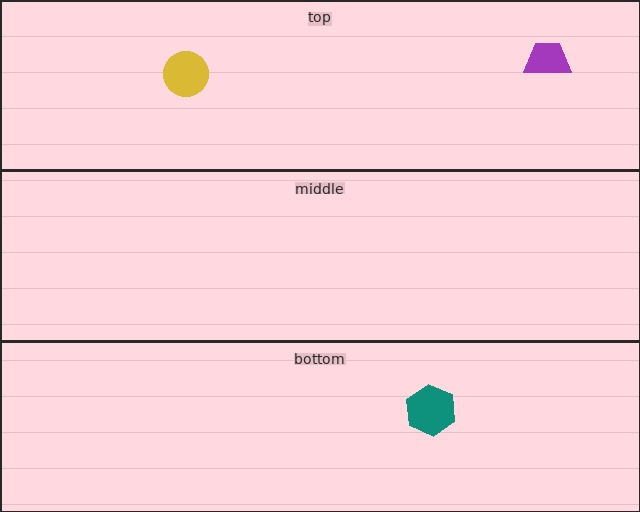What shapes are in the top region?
The yellow circle, the purple trapezoid.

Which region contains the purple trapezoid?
The top region.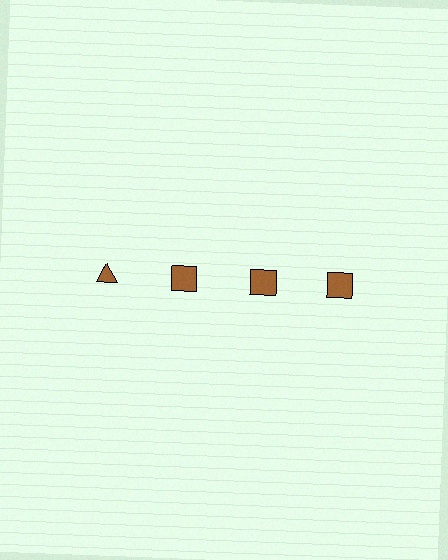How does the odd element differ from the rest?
It has a different shape: triangle instead of square.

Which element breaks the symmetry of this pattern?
The brown triangle in the top row, leftmost column breaks the symmetry. All other shapes are brown squares.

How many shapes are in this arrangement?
There are 4 shapes arranged in a grid pattern.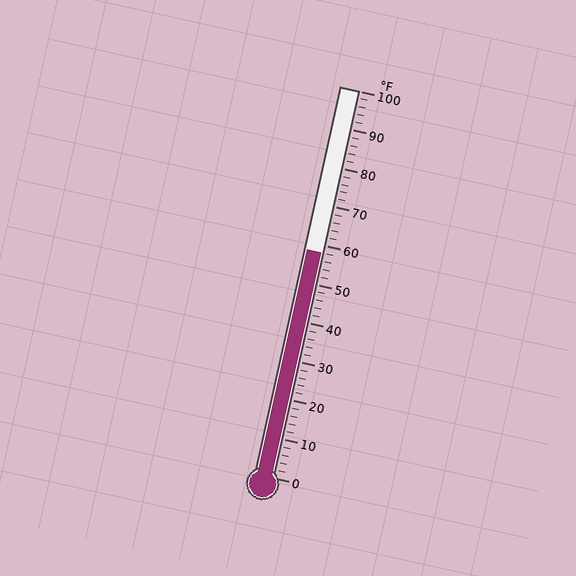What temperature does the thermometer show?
The thermometer shows approximately 58°F.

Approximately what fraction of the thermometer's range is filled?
The thermometer is filled to approximately 60% of its range.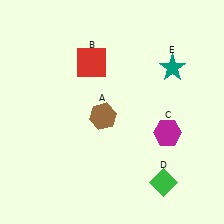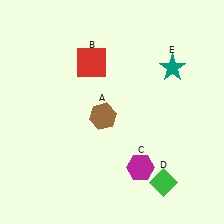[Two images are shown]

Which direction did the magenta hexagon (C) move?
The magenta hexagon (C) moved down.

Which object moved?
The magenta hexagon (C) moved down.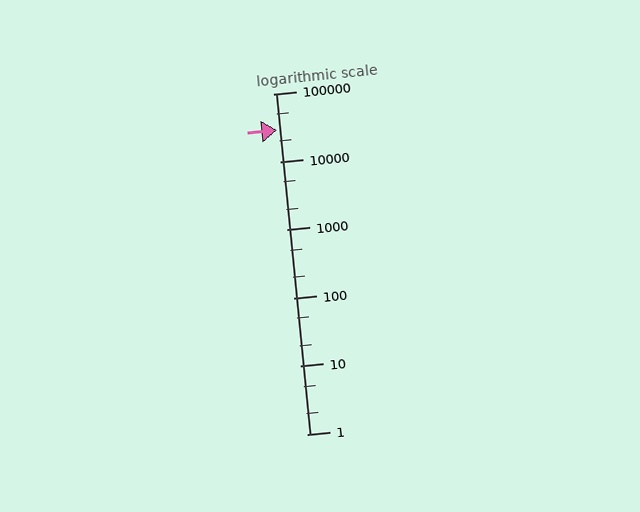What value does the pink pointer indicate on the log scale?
The pointer indicates approximately 29000.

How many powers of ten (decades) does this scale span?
The scale spans 5 decades, from 1 to 100000.